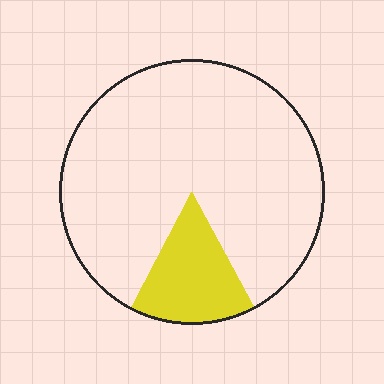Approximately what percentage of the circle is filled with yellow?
Approximately 15%.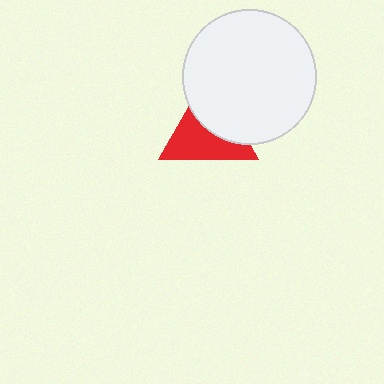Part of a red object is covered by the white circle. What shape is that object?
It is a triangle.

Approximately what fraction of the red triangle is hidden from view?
Roughly 45% of the red triangle is hidden behind the white circle.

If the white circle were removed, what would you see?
You would see the complete red triangle.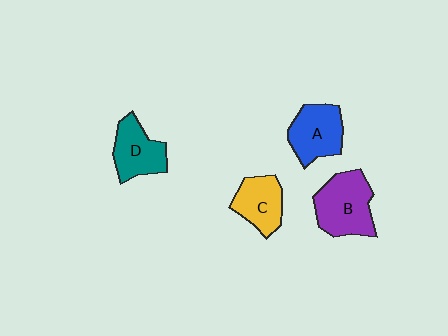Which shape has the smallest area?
Shape C (yellow).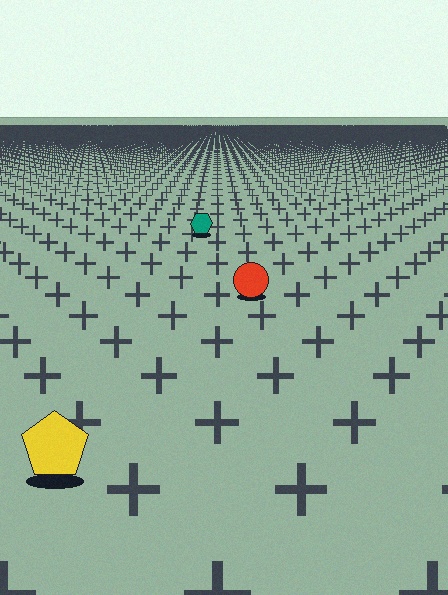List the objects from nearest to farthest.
From nearest to farthest: the yellow pentagon, the red circle, the teal hexagon.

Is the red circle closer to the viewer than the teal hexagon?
Yes. The red circle is closer — you can tell from the texture gradient: the ground texture is coarser near it.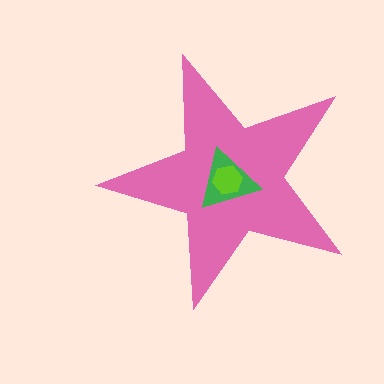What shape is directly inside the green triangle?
The lime hexagon.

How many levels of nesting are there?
3.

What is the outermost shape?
The pink star.